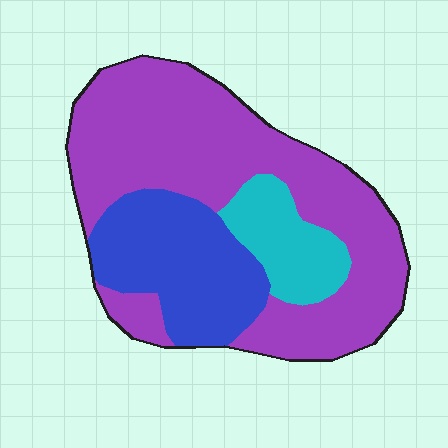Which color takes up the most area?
Purple, at roughly 60%.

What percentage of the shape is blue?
Blue covers around 25% of the shape.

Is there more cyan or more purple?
Purple.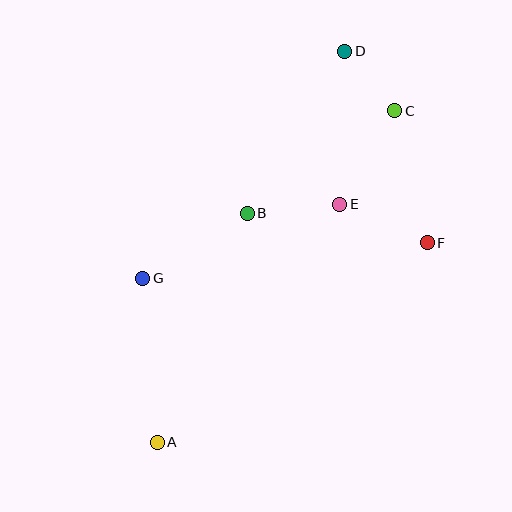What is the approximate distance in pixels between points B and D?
The distance between B and D is approximately 189 pixels.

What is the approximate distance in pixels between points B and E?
The distance between B and E is approximately 93 pixels.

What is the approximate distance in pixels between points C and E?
The distance between C and E is approximately 108 pixels.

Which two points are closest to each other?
Points C and D are closest to each other.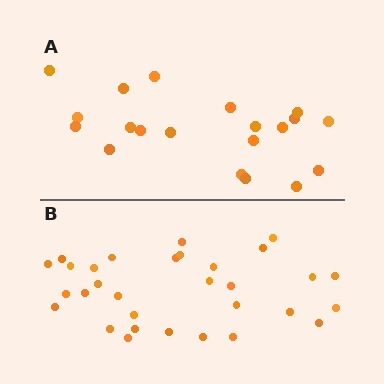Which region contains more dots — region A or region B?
Region B (the bottom region) has more dots.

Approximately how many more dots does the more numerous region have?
Region B has roughly 12 or so more dots than region A.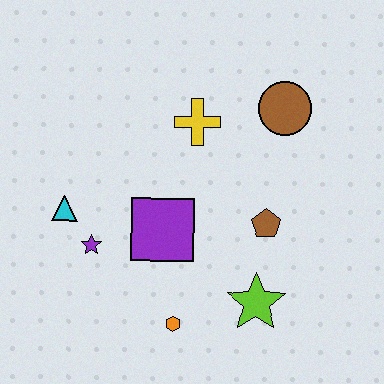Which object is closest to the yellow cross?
The brown circle is closest to the yellow cross.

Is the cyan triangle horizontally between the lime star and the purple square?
No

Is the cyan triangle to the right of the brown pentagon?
No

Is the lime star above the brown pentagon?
No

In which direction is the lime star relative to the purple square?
The lime star is to the right of the purple square.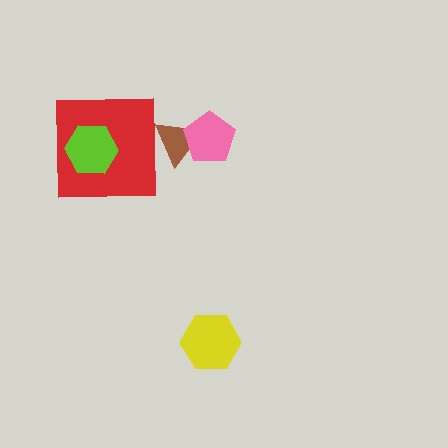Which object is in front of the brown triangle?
The pink pentagon is in front of the brown triangle.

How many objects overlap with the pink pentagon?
1 object overlaps with the pink pentagon.